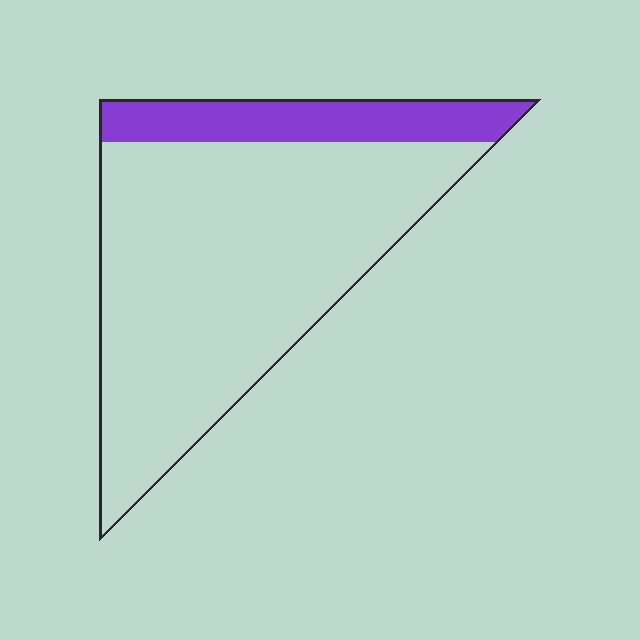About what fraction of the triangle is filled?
About one fifth (1/5).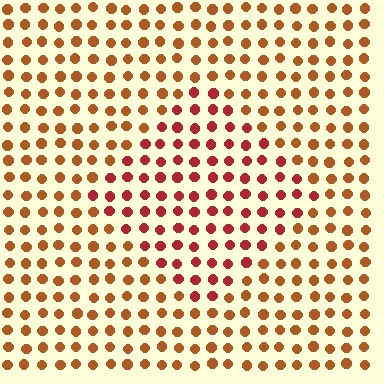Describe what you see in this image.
The image is filled with small brown elements in a uniform arrangement. A diamond-shaped region is visible where the elements are tinted to a slightly different hue, forming a subtle color boundary.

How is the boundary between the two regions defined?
The boundary is defined purely by a slight shift in hue (about 30 degrees). Spacing, size, and orientation are identical on both sides.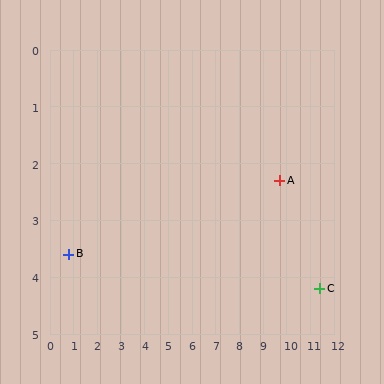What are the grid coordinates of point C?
Point C is at approximately (11.4, 4.2).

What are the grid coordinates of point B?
Point B is at approximately (0.8, 3.6).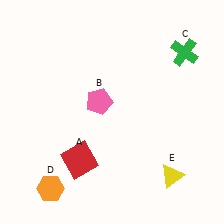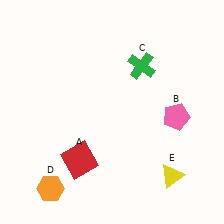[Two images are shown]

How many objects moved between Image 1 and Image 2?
2 objects moved between the two images.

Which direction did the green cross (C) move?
The green cross (C) moved left.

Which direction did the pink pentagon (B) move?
The pink pentagon (B) moved right.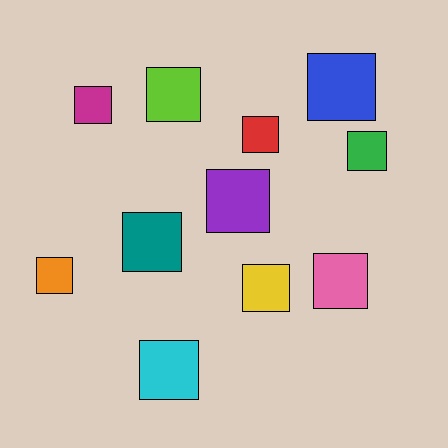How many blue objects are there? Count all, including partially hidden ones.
There is 1 blue object.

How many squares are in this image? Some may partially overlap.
There are 11 squares.